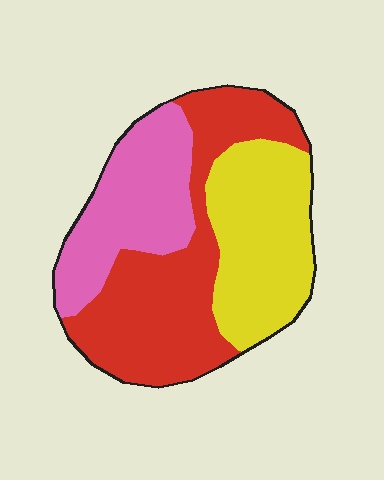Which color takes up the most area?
Red, at roughly 40%.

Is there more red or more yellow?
Red.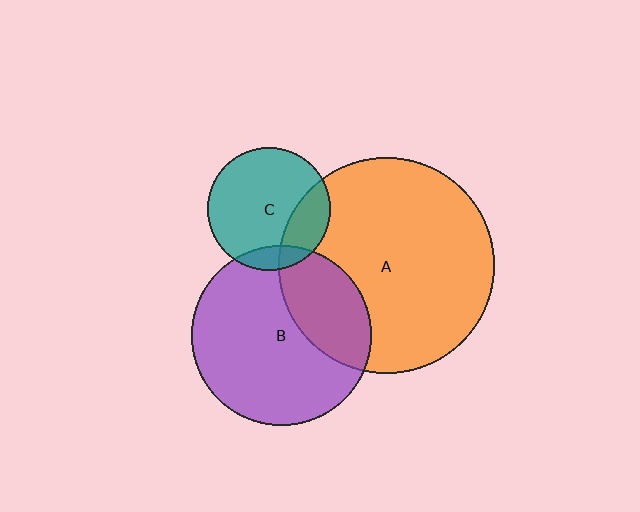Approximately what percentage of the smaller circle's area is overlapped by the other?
Approximately 10%.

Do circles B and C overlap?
Yes.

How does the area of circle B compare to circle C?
Approximately 2.1 times.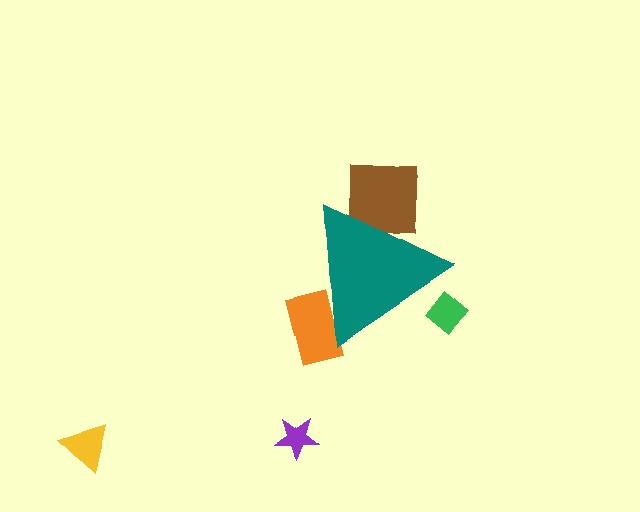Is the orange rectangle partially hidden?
Yes, the orange rectangle is partially hidden behind the teal triangle.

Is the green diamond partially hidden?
Yes, the green diamond is partially hidden behind the teal triangle.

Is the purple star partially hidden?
No, the purple star is fully visible.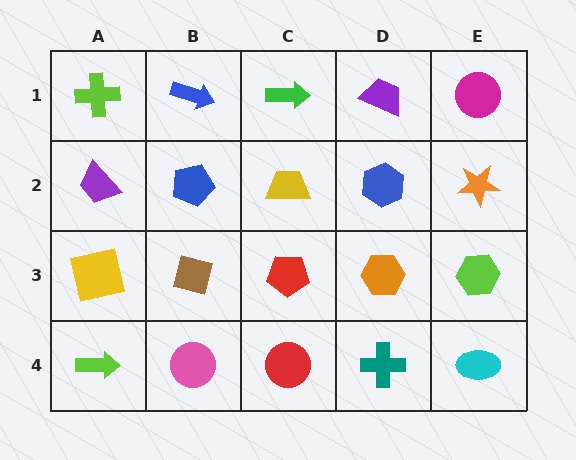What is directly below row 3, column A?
A lime arrow.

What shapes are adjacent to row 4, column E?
A lime hexagon (row 3, column E), a teal cross (row 4, column D).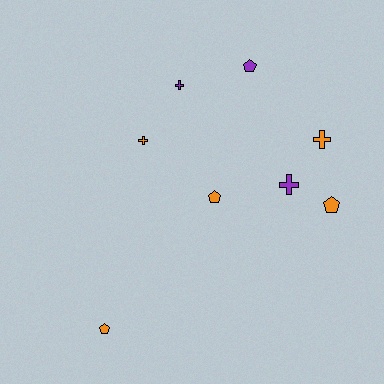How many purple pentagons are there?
There is 1 purple pentagon.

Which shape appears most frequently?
Cross, with 4 objects.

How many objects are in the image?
There are 8 objects.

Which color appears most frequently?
Orange, with 5 objects.